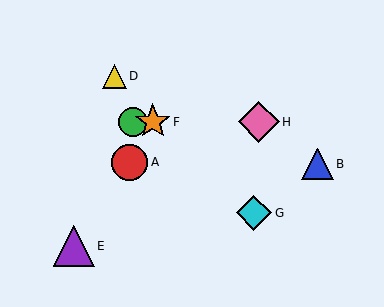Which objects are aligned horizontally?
Objects C, F, H are aligned horizontally.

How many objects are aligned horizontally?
3 objects (C, F, H) are aligned horizontally.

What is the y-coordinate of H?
Object H is at y≈122.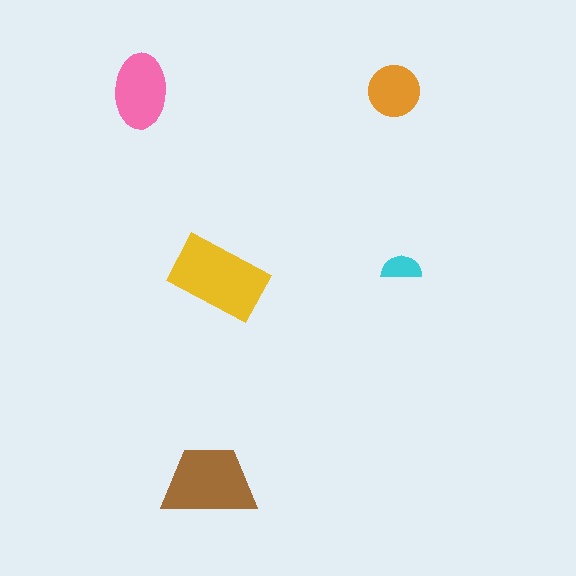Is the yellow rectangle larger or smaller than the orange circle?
Larger.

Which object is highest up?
The orange circle is topmost.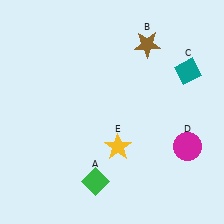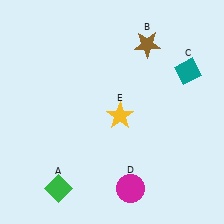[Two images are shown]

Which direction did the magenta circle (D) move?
The magenta circle (D) moved left.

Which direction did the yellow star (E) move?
The yellow star (E) moved up.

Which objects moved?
The objects that moved are: the green diamond (A), the magenta circle (D), the yellow star (E).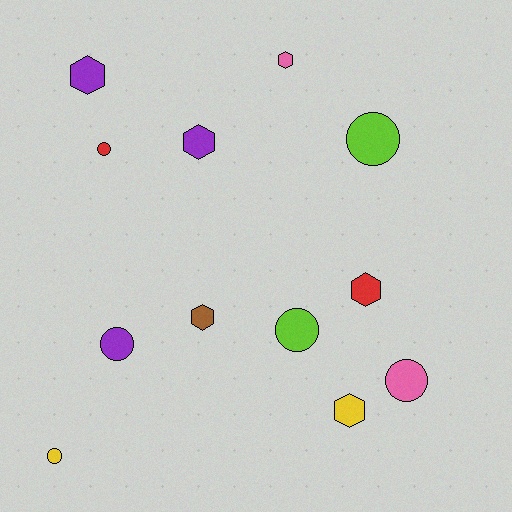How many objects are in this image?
There are 12 objects.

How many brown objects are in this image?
There is 1 brown object.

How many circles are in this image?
There are 6 circles.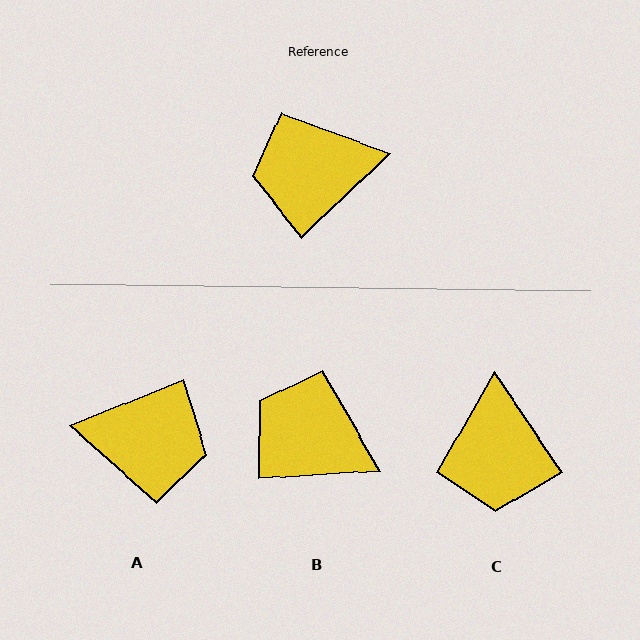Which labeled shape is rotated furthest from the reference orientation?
A, about 158 degrees away.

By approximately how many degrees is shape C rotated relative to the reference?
Approximately 80 degrees counter-clockwise.